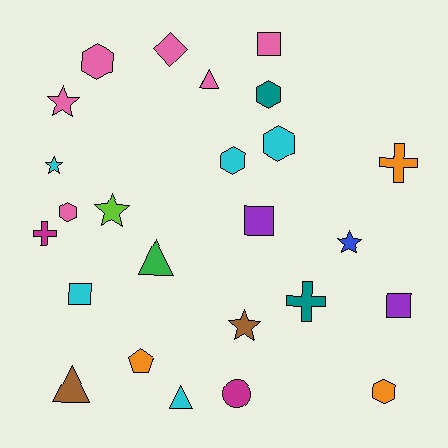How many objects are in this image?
There are 25 objects.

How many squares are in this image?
There are 4 squares.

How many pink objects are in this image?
There are 6 pink objects.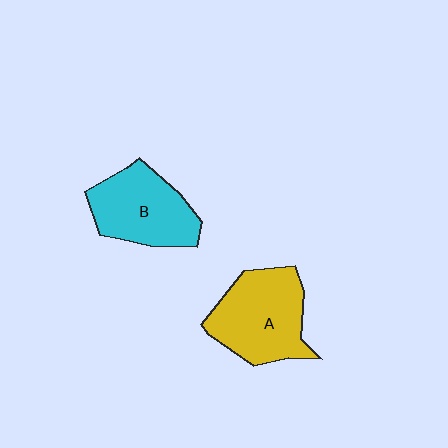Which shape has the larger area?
Shape A (yellow).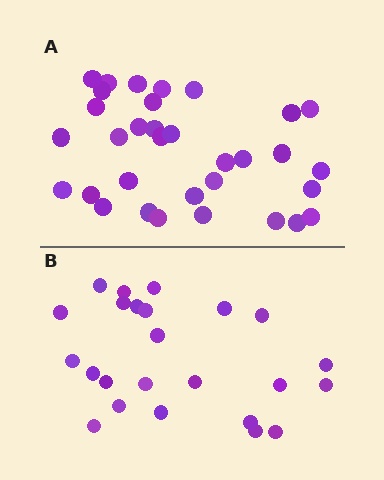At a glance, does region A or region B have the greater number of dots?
Region A (the top region) has more dots.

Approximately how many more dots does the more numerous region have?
Region A has roughly 8 or so more dots than region B.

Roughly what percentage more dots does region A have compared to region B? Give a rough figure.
About 40% more.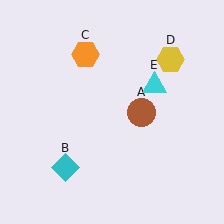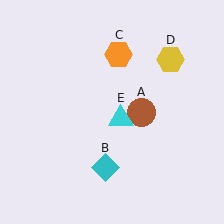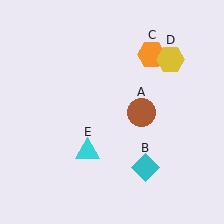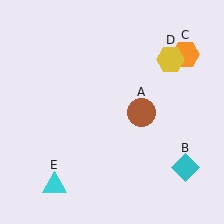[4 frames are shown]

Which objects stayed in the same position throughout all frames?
Brown circle (object A) and yellow hexagon (object D) remained stationary.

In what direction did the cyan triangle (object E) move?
The cyan triangle (object E) moved down and to the left.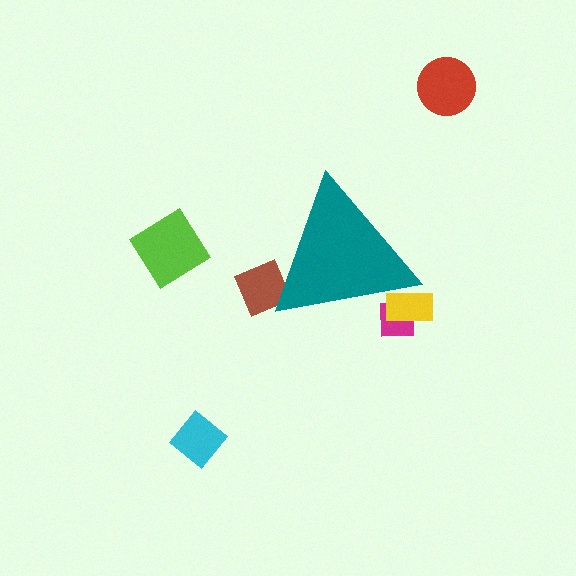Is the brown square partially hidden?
Yes, the brown square is partially hidden behind the teal triangle.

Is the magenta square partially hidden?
Yes, the magenta square is partially hidden behind the teal triangle.